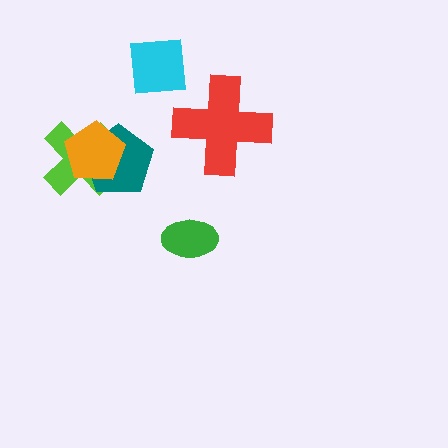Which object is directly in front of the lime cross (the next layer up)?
The teal pentagon is directly in front of the lime cross.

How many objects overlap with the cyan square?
0 objects overlap with the cyan square.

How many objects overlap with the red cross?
0 objects overlap with the red cross.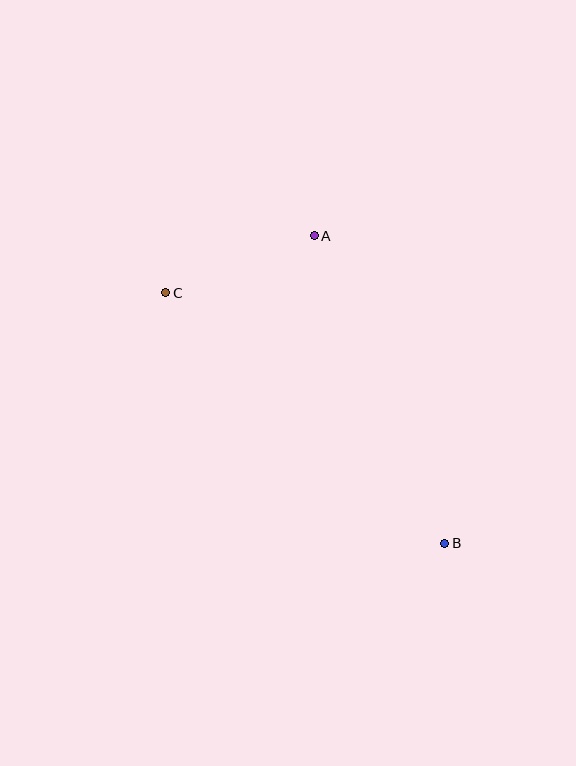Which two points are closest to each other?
Points A and C are closest to each other.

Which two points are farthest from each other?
Points B and C are farthest from each other.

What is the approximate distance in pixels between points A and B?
The distance between A and B is approximately 334 pixels.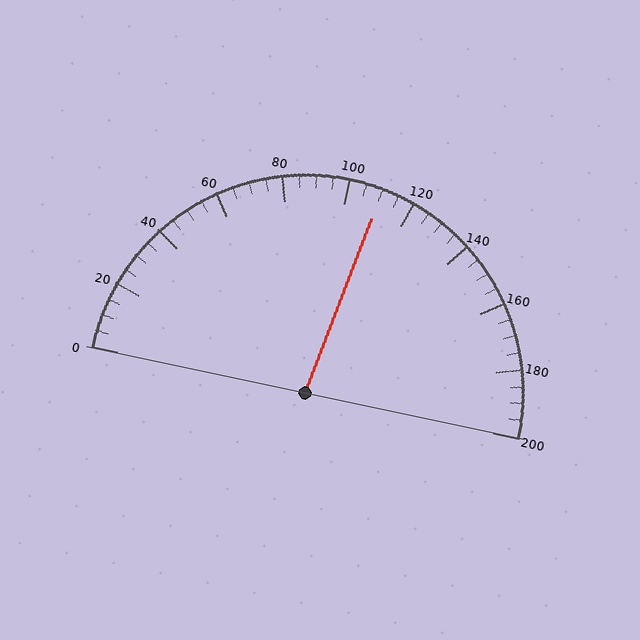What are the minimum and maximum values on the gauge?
The gauge ranges from 0 to 200.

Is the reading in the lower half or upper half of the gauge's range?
The reading is in the upper half of the range (0 to 200).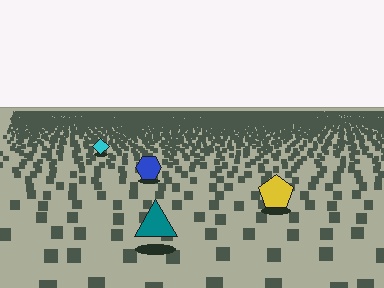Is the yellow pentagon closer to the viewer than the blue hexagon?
Yes. The yellow pentagon is closer — you can tell from the texture gradient: the ground texture is coarser near it.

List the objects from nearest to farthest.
From nearest to farthest: the teal triangle, the yellow pentagon, the blue hexagon, the cyan diamond.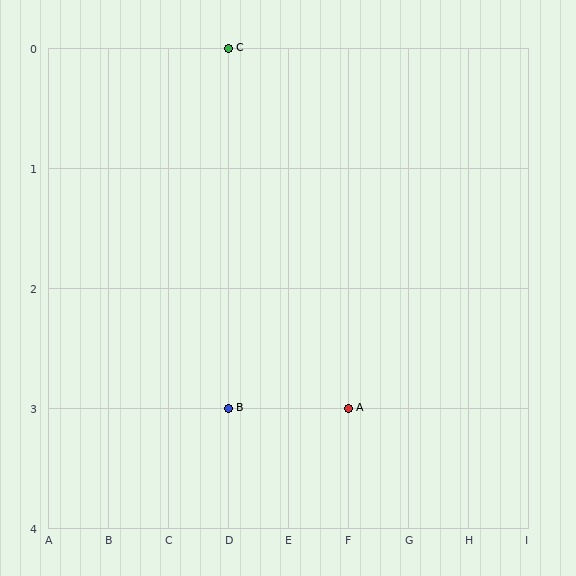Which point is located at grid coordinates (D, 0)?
Point C is at (D, 0).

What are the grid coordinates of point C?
Point C is at grid coordinates (D, 0).